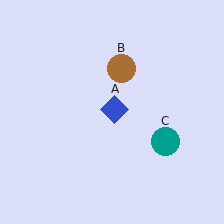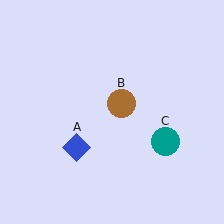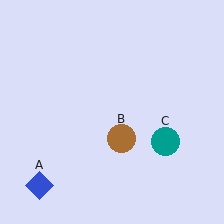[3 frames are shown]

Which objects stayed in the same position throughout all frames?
Teal circle (object C) remained stationary.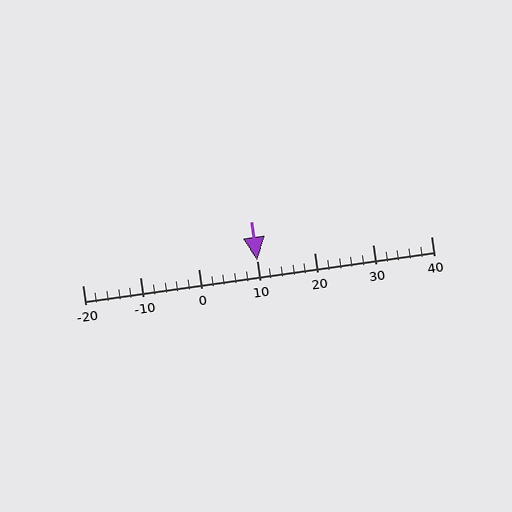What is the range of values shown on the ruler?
The ruler shows values from -20 to 40.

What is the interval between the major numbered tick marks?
The major tick marks are spaced 10 units apart.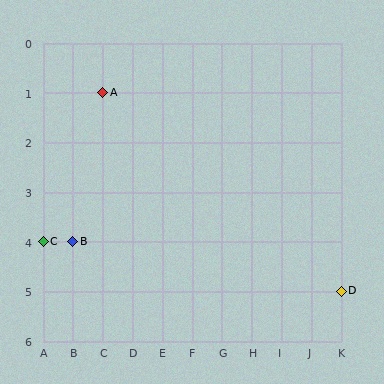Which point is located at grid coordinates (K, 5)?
Point D is at (K, 5).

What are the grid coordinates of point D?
Point D is at grid coordinates (K, 5).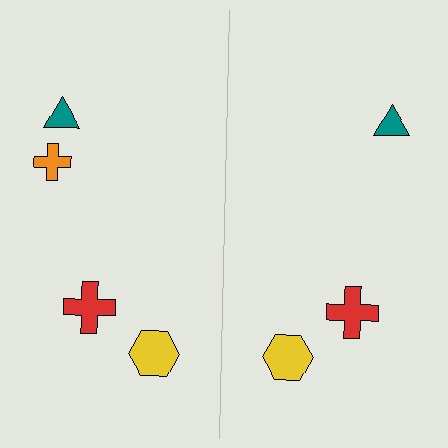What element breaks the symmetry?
A orange cross is missing from the right side.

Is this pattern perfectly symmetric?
No, the pattern is not perfectly symmetric. A orange cross is missing from the right side.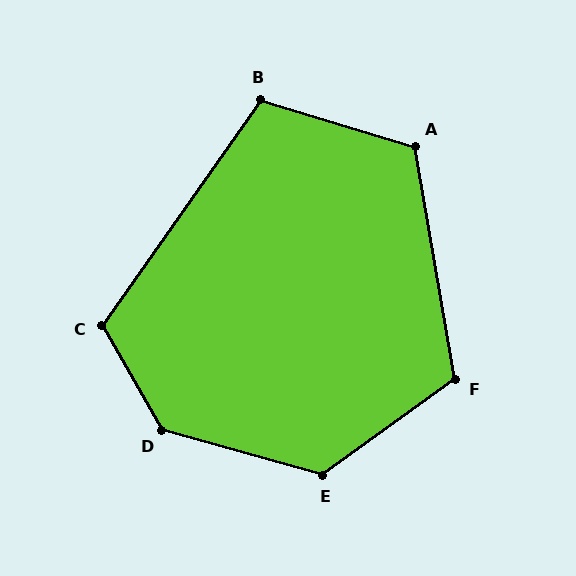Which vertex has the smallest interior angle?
B, at approximately 108 degrees.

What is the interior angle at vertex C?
Approximately 115 degrees (obtuse).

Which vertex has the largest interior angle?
D, at approximately 136 degrees.